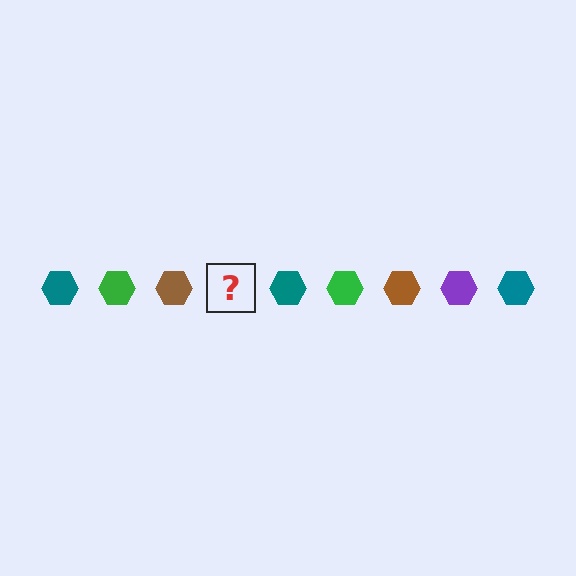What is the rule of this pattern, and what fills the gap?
The rule is that the pattern cycles through teal, green, brown, purple hexagons. The gap should be filled with a purple hexagon.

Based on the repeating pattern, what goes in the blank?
The blank should be a purple hexagon.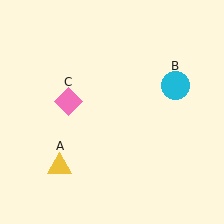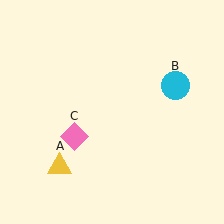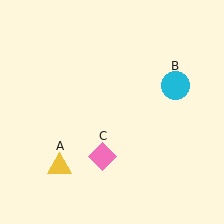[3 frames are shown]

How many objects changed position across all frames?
1 object changed position: pink diamond (object C).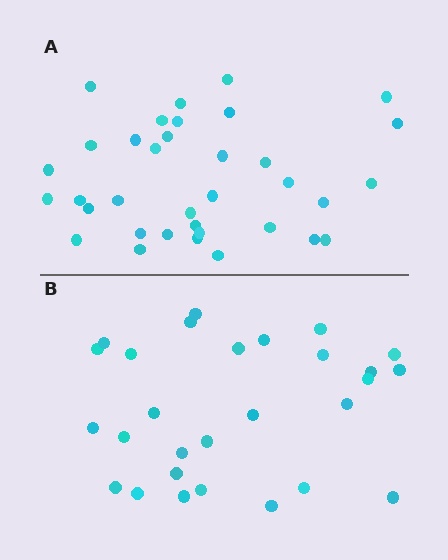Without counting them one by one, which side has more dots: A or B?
Region A (the top region) has more dots.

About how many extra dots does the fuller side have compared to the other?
Region A has roughly 8 or so more dots than region B.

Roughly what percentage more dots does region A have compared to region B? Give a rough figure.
About 25% more.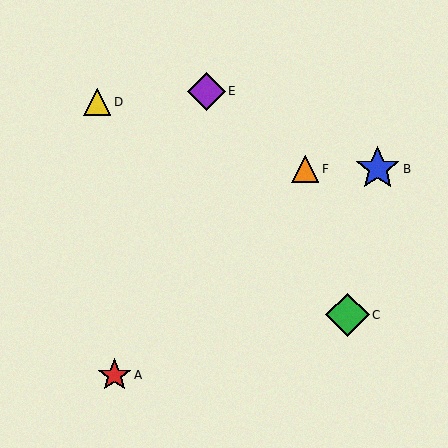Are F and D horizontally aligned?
No, F is at y≈169 and D is at y≈102.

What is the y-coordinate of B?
Object B is at y≈169.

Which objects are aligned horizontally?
Objects B, F are aligned horizontally.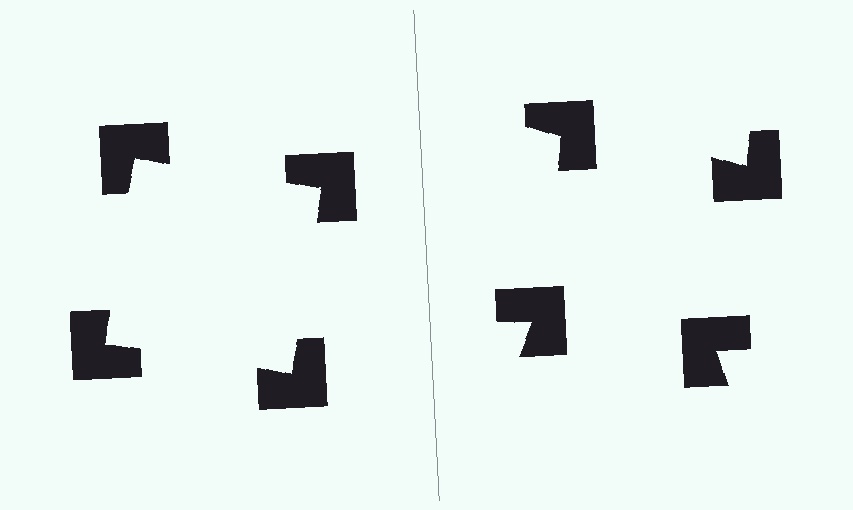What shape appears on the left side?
An illusory square.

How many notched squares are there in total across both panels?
8 — 4 on each side.